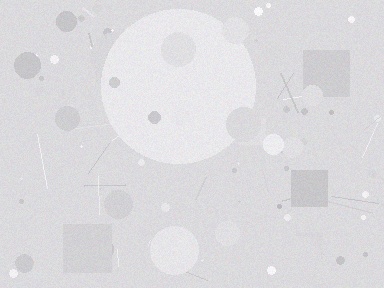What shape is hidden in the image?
A circle is hidden in the image.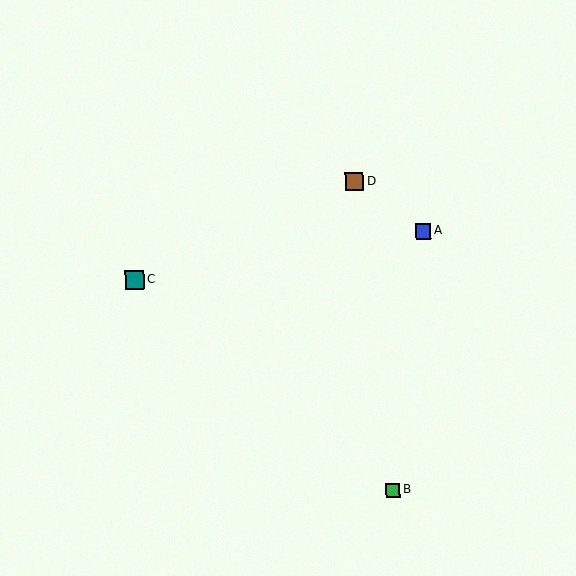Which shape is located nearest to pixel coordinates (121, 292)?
The teal square (labeled C) at (135, 280) is nearest to that location.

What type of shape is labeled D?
Shape D is a brown square.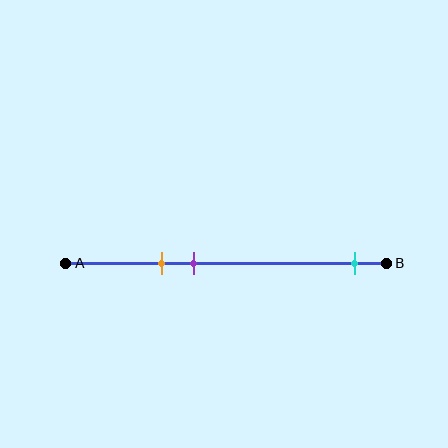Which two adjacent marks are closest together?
The orange and purple marks are the closest adjacent pair.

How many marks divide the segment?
There are 3 marks dividing the segment.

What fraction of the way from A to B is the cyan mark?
The cyan mark is approximately 90% (0.9) of the way from A to B.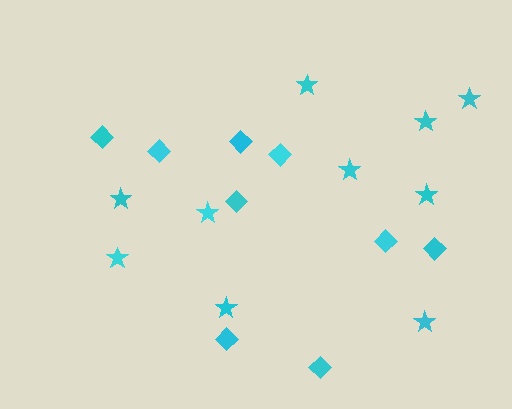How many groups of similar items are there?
There are 2 groups: one group of stars (10) and one group of diamonds (9).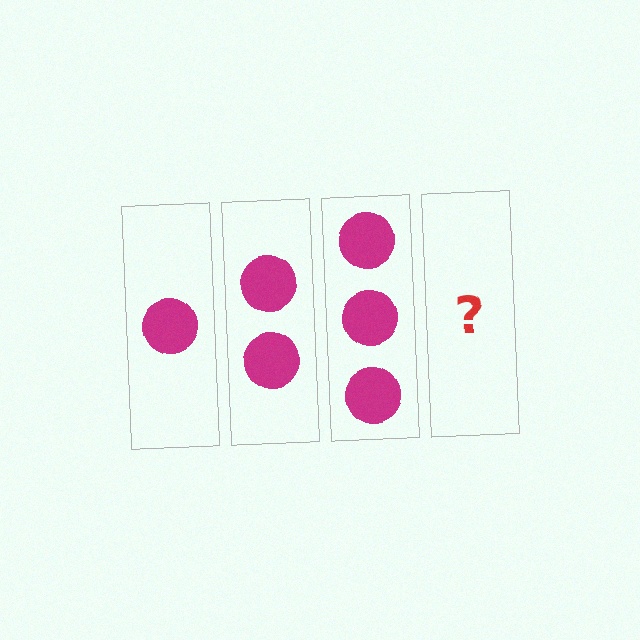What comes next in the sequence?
The next element should be 4 circles.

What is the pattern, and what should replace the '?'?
The pattern is that each step adds one more circle. The '?' should be 4 circles.